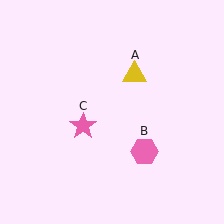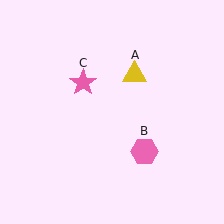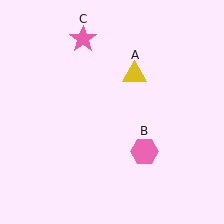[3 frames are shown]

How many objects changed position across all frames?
1 object changed position: pink star (object C).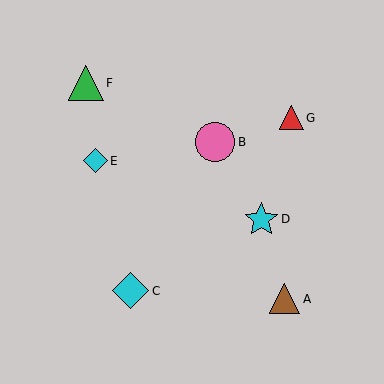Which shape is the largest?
The pink circle (labeled B) is the largest.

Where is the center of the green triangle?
The center of the green triangle is at (86, 83).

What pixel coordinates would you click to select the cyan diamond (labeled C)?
Click at (131, 291) to select the cyan diamond C.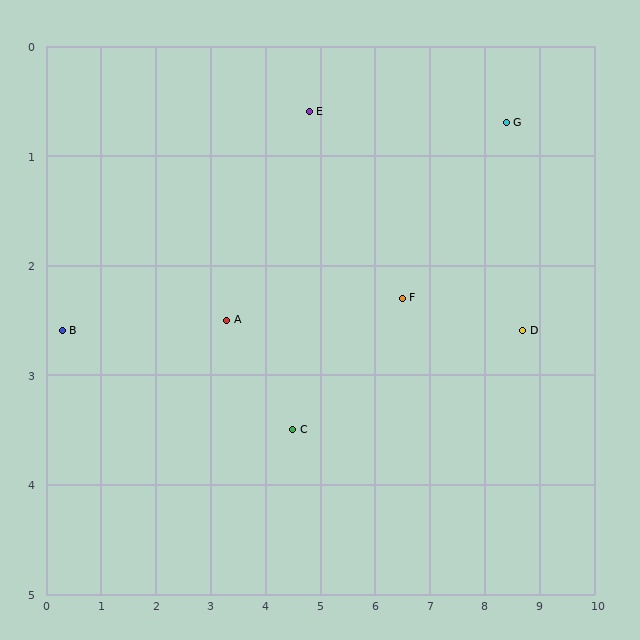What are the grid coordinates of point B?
Point B is at approximately (0.3, 2.6).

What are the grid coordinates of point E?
Point E is at approximately (4.8, 0.6).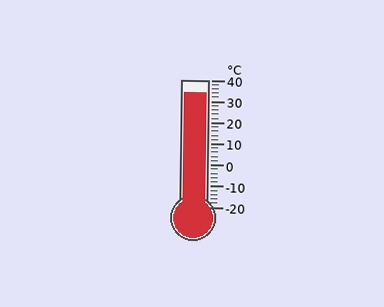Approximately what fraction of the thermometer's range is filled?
The thermometer is filled to approximately 90% of its range.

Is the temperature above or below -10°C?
The temperature is above -10°C.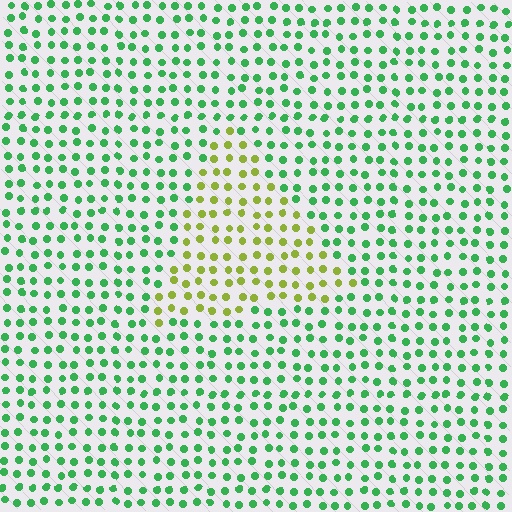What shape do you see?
I see a triangle.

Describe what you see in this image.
The image is filled with small green elements in a uniform arrangement. A triangle-shaped region is visible where the elements are tinted to a slightly different hue, forming a subtle color boundary.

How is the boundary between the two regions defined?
The boundary is defined purely by a slight shift in hue (about 56 degrees). Spacing, size, and orientation are identical on both sides.